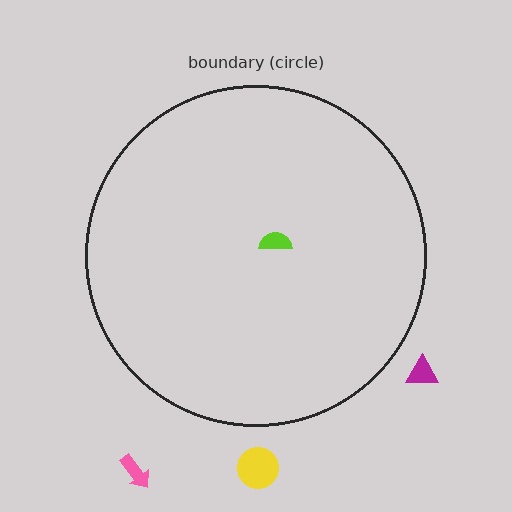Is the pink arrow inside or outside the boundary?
Outside.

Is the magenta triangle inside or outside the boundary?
Outside.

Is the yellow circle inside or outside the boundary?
Outside.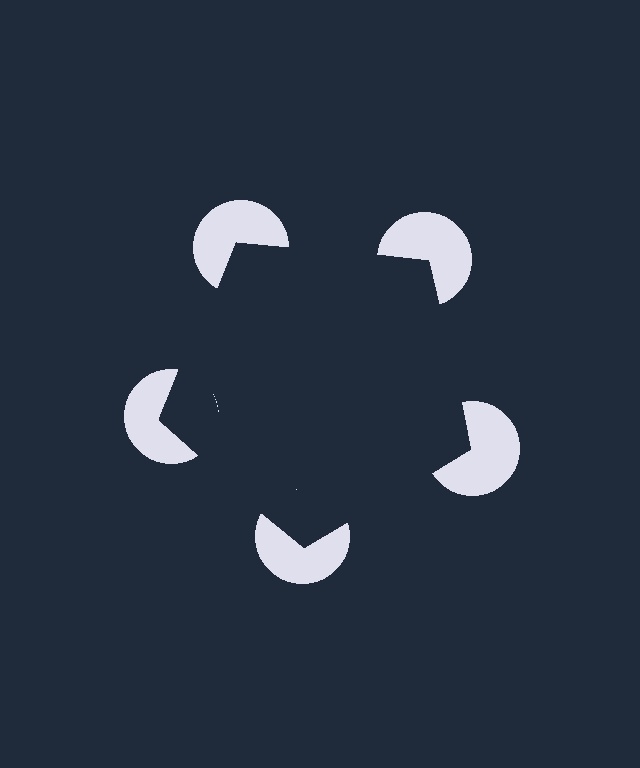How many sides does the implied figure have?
5 sides.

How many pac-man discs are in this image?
There are 5 — one at each vertex of the illusory pentagon.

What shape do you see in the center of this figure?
An illusory pentagon — its edges are inferred from the aligned wedge cuts in the pac-man discs, not physically drawn.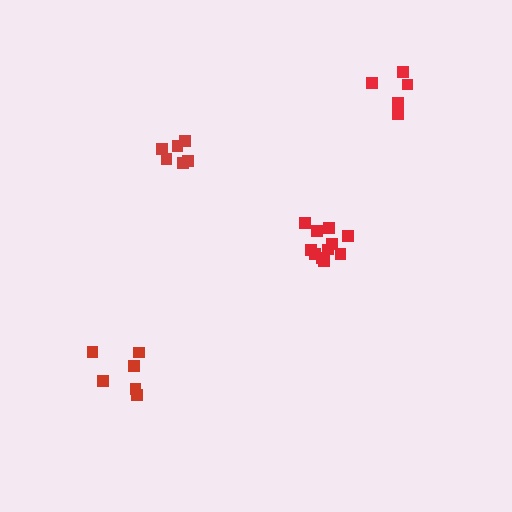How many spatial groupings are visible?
There are 4 spatial groupings.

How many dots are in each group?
Group 1: 6 dots, Group 2: 11 dots, Group 3: 6 dots, Group 4: 5 dots (28 total).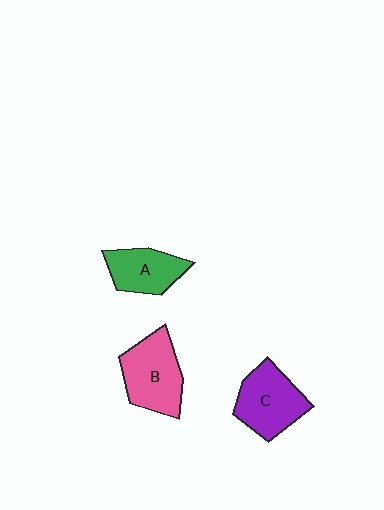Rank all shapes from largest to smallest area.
From largest to smallest: B (pink), C (purple), A (green).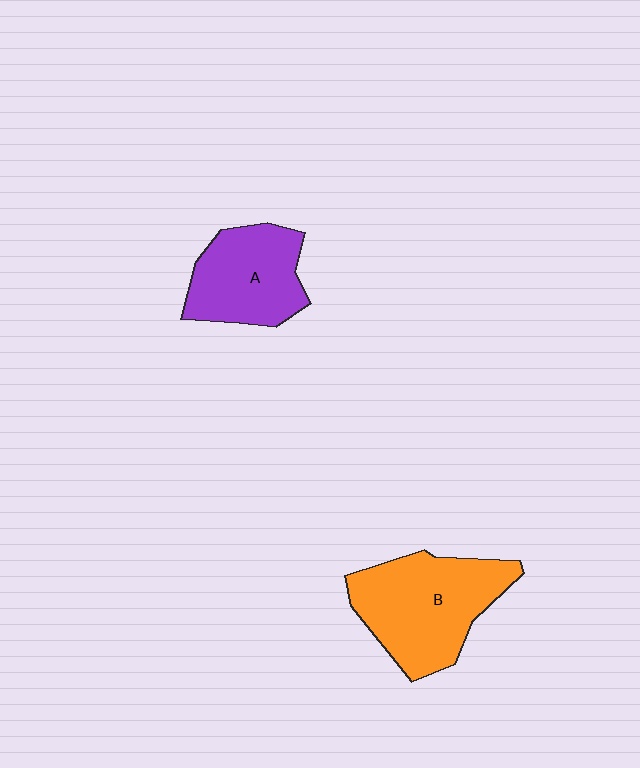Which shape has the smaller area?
Shape A (purple).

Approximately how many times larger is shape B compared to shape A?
Approximately 1.3 times.